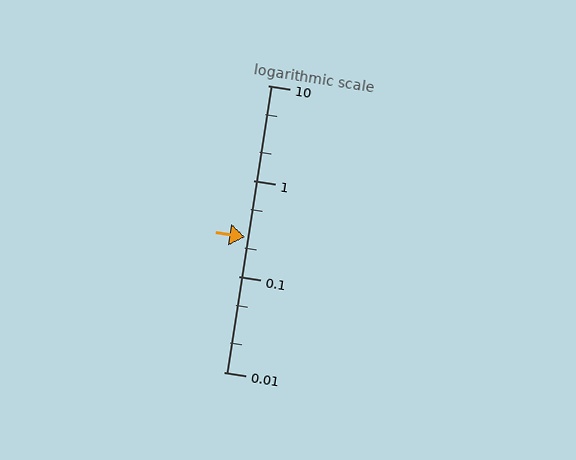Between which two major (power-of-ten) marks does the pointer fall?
The pointer is between 0.1 and 1.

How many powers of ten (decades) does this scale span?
The scale spans 3 decades, from 0.01 to 10.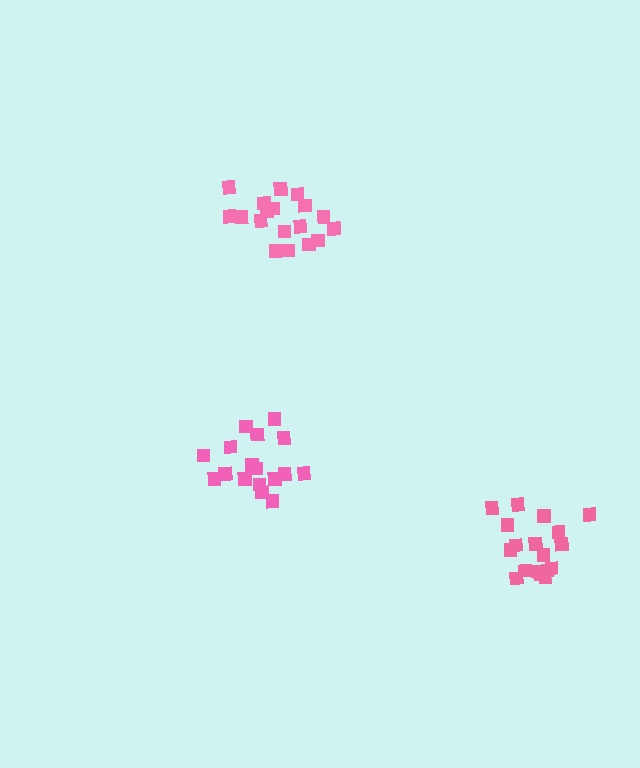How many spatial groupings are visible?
There are 3 spatial groupings.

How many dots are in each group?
Group 1: 17 dots, Group 2: 18 dots, Group 3: 18 dots (53 total).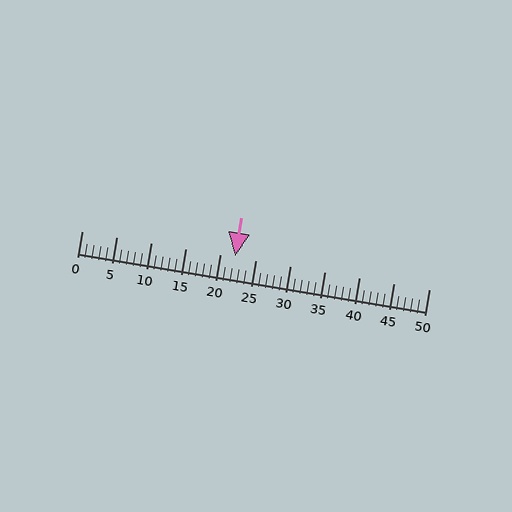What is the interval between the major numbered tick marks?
The major tick marks are spaced 5 units apart.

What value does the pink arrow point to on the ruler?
The pink arrow points to approximately 22.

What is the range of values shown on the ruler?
The ruler shows values from 0 to 50.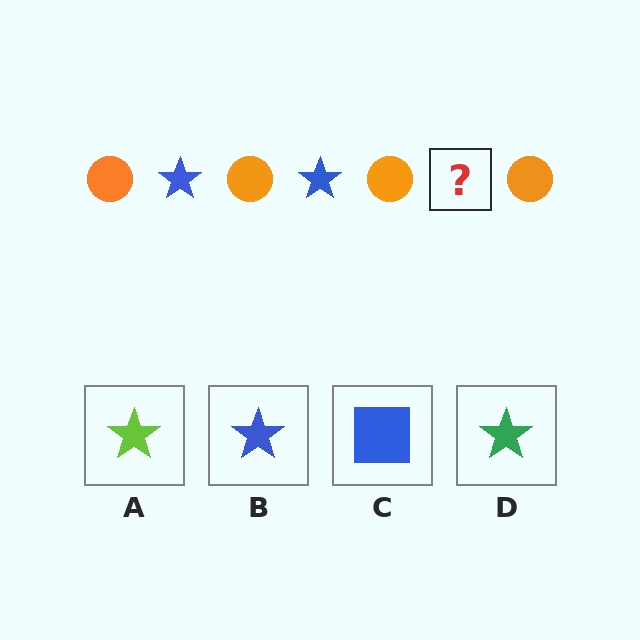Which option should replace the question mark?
Option B.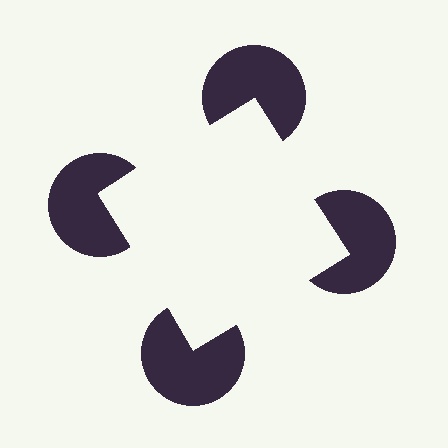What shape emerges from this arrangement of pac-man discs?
An illusory square — its edges are inferred from the aligned wedge cuts in the pac-man discs, not physically drawn.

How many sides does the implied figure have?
4 sides.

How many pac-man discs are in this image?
There are 4 — one at each vertex of the illusory square.